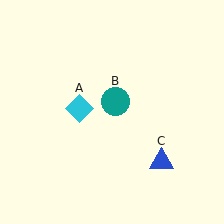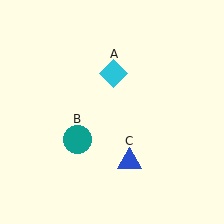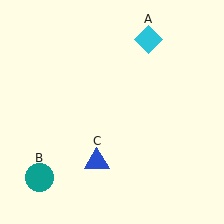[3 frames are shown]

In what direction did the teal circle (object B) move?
The teal circle (object B) moved down and to the left.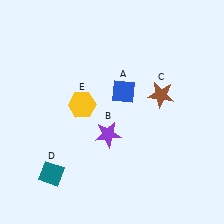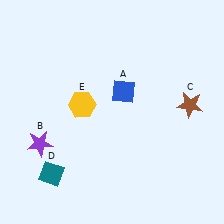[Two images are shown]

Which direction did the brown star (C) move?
The brown star (C) moved right.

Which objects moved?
The objects that moved are: the purple star (B), the brown star (C).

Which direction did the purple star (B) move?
The purple star (B) moved left.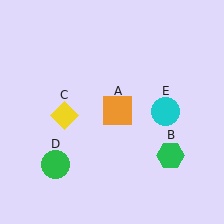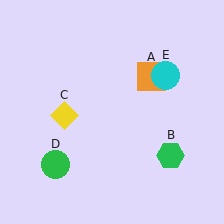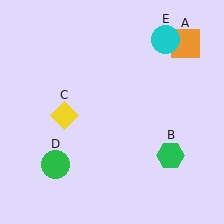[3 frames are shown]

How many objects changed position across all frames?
2 objects changed position: orange square (object A), cyan circle (object E).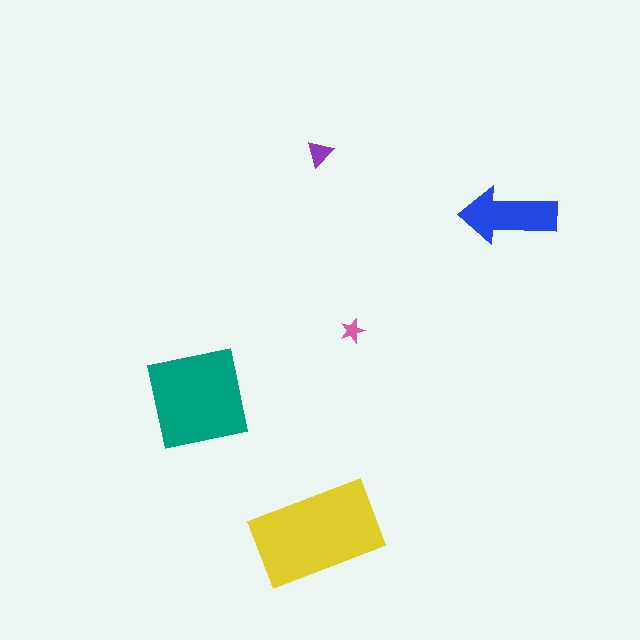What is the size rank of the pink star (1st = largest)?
5th.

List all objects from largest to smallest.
The yellow rectangle, the teal square, the blue arrow, the purple triangle, the pink star.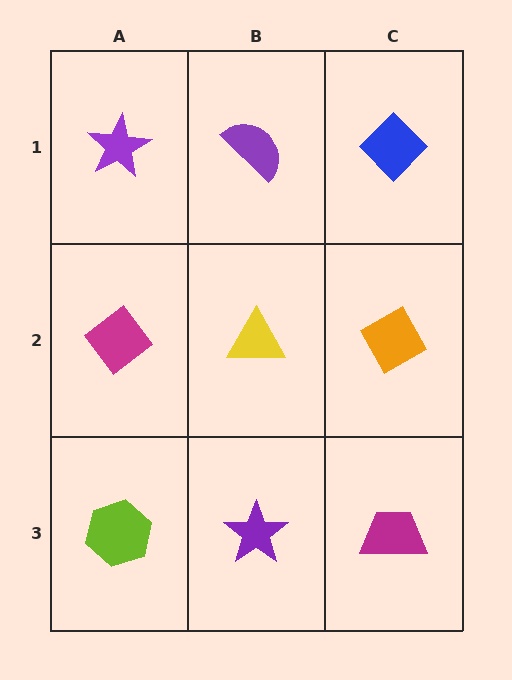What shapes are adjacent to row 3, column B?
A yellow triangle (row 2, column B), a lime hexagon (row 3, column A), a magenta trapezoid (row 3, column C).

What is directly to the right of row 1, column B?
A blue diamond.